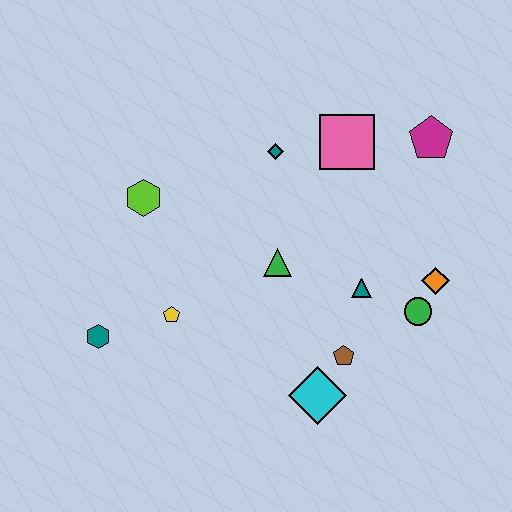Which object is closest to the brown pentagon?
The cyan diamond is closest to the brown pentagon.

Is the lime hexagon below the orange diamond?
No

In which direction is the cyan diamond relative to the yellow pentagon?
The cyan diamond is to the right of the yellow pentagon.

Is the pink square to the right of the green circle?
No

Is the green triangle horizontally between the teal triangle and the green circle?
No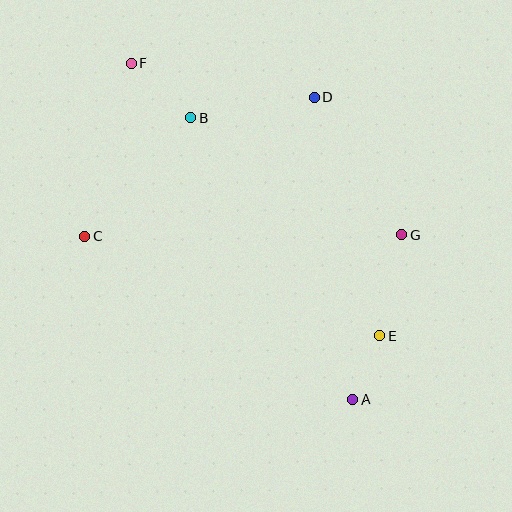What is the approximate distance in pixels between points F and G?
The distance between F and G is approximately 320 pixels.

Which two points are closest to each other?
Points A and E are closest to each other.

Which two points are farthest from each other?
Points A and F are farthest from each other.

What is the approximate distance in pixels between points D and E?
The distance between D and E is approximately 247 pixels.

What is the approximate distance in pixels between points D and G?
The distance between D and G is approximately 163 pixels.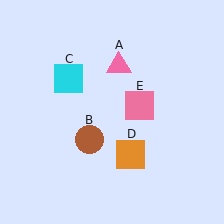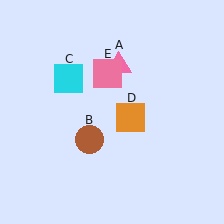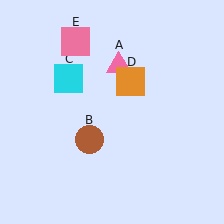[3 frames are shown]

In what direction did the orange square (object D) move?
The orange square (object D) moved up.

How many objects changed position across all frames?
2 objects changed position: orange square (object D), pink square (object E).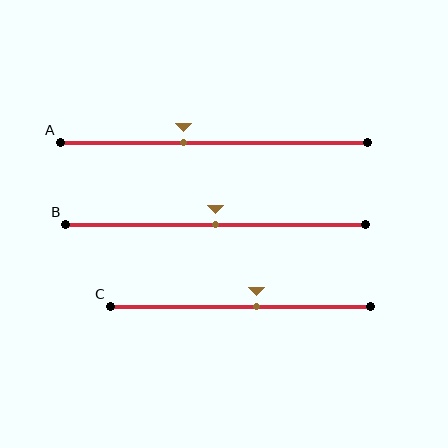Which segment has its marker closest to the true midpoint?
Segment B has its marker closest to the true midpoint.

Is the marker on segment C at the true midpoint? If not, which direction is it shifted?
No, the marker on segment C is shifted to the right by about 6% of the segment length.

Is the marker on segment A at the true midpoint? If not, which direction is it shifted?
No, the marker on segment A is shifted to the left by about 10% of the segment length.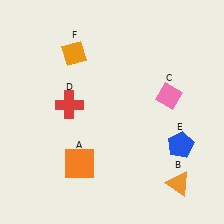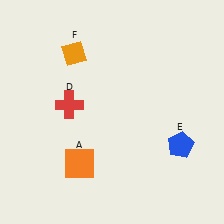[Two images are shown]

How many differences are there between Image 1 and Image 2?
There are 2 differences between the two images.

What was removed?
The pink diamond (C), the orange triangle (B) were removed in Image 2.